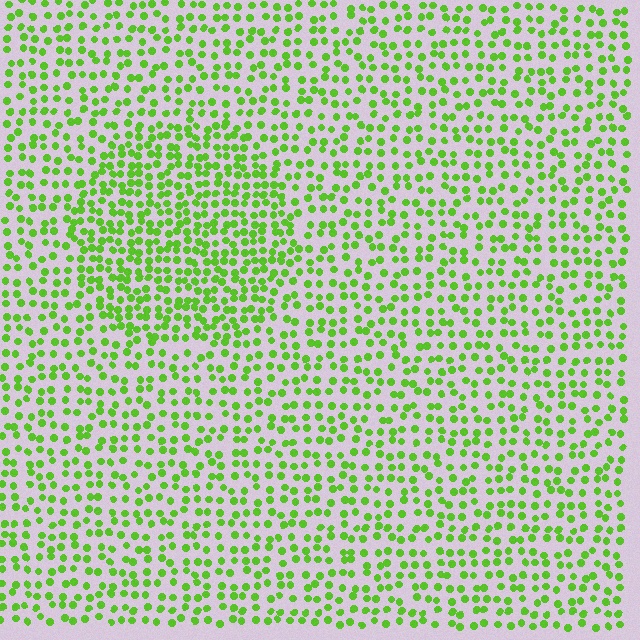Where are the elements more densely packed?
The elements are more densely packed inside the circle boundary.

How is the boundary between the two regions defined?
The boundary is defined by a change in element density (approximately 1.6x ratio). All elements are the same color, size, and shape.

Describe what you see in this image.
The image contains small lime elements arranged at two different densities. A circle-shaped region is visible where the elements are more densely packed than the surrounding area.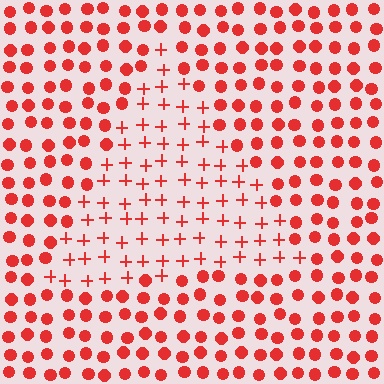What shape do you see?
I see a triangle.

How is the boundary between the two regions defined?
The boundary is defined by a change in element shape: plus signs inside vs. circles outside. All elements share the same color and spacing.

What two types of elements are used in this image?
The image uses plus signs inside the triangle region and circles outside it.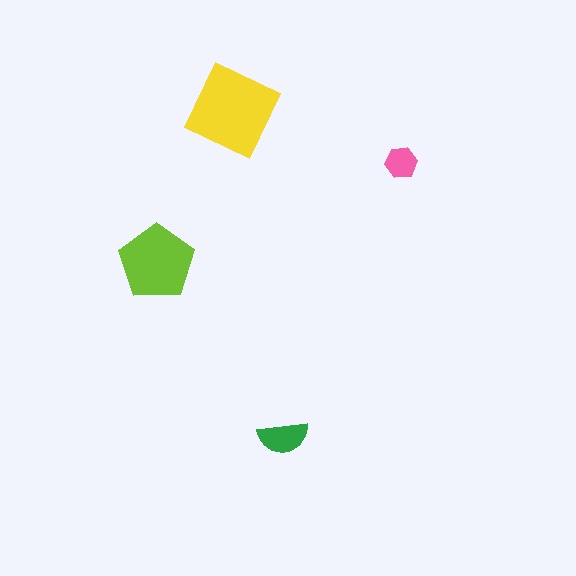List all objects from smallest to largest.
The pink hexagon, the green semicircle, the lime pentagon, the yellow diamond.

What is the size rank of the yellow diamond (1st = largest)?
1st.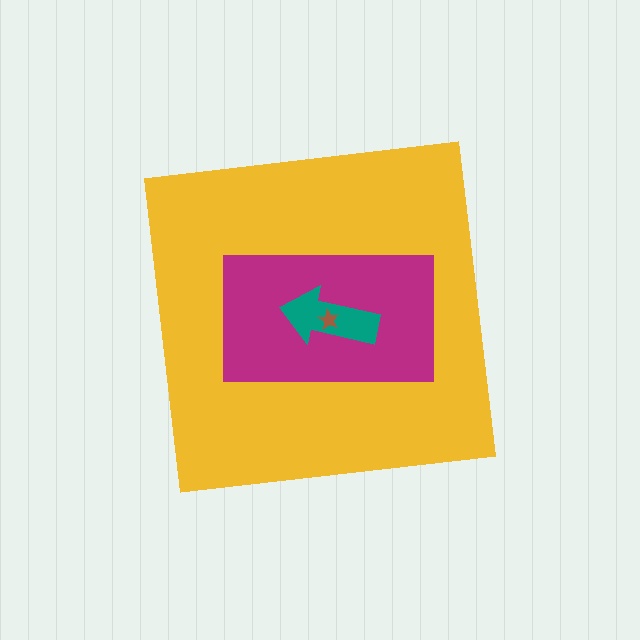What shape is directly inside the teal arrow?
The brown star.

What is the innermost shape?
The brown star.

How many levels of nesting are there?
4.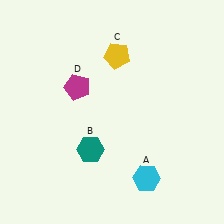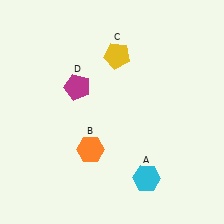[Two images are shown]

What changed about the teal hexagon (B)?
In Image 1, B is teal. In Image 2, it changed to orange.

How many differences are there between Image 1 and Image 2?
There is 1 difference between the two images.